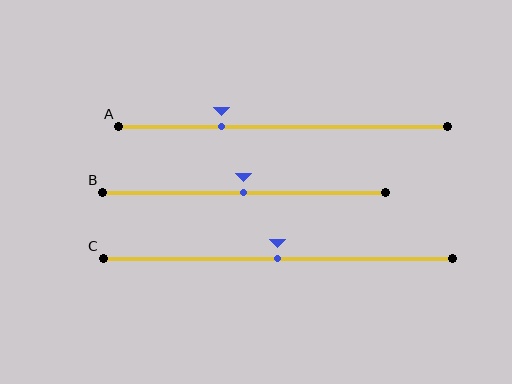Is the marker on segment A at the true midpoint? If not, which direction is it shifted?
No, the marker on segment A is shifted to the left by about 19% of the segment length.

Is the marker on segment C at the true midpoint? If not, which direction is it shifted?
Yes, the marker on segment C is at the true midpoint.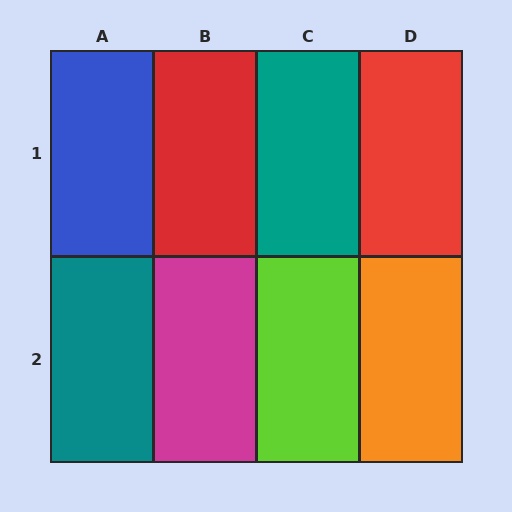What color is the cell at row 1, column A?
Blue.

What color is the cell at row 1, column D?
Red.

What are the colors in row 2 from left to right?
Teal, magenta, lime, orange.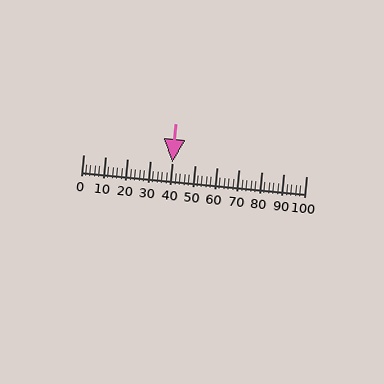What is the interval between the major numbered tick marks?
The major tick marks are spaced 10 units apart.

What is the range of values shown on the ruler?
The ruler shows values from 0 to 100.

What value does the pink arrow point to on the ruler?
The pink arrow points to approximately 40.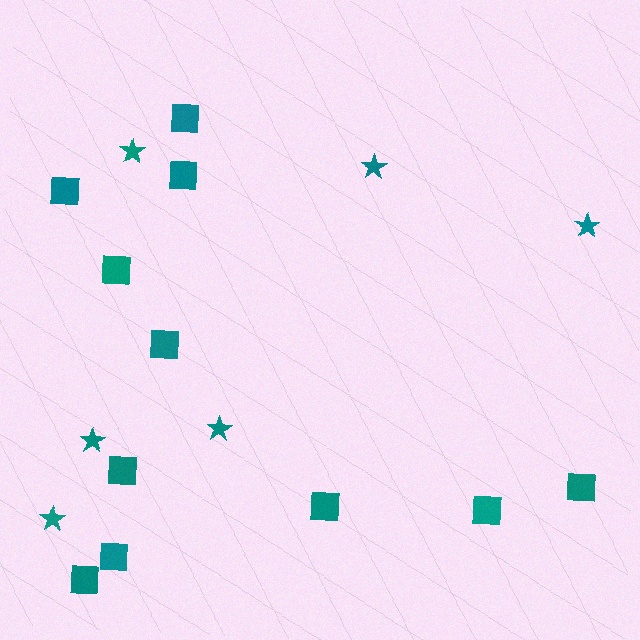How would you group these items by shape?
There are 2 groups: one group of squares (11) and one group of stars (6).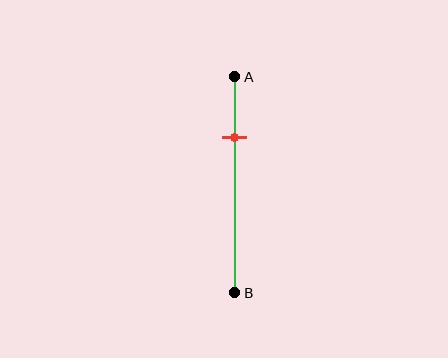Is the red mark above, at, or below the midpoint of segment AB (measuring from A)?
The red mark is above the midpoint of segment AB.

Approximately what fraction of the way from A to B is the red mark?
The red mark is approximately 30% of the way from A to B.